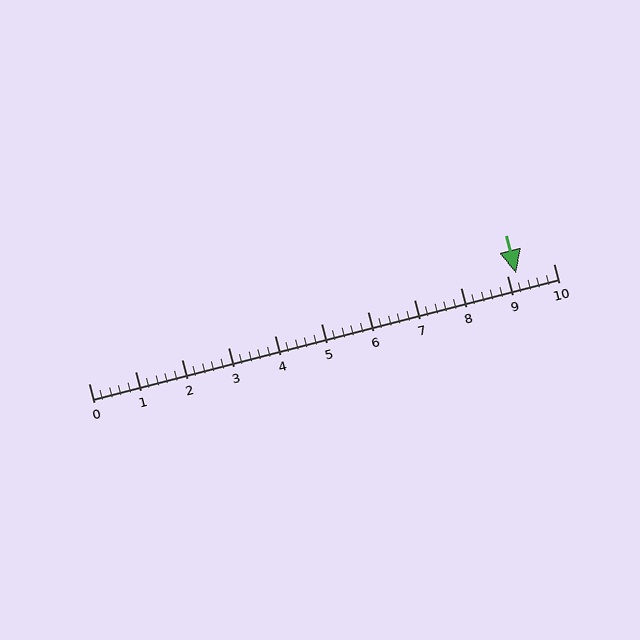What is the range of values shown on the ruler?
The ruler shows values from 0 to 10.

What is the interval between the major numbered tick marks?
The major tick marks are spaced 1 units apart.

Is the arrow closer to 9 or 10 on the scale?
The arrow is closer to 9.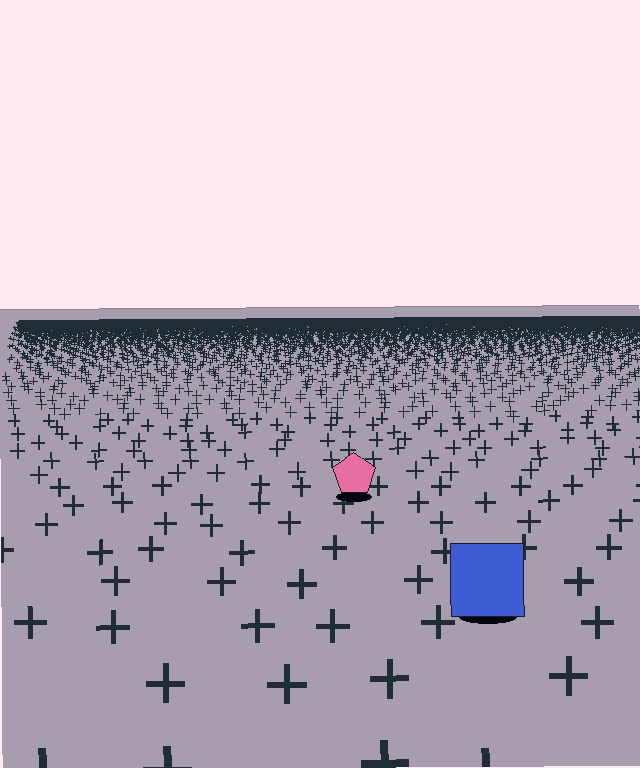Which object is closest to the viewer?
The blue square is closest. The texture marks near it are larger and more spread out.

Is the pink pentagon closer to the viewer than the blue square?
No. The blue square is closer — you can tell from the texture gradient: the ground texture is coarser near it.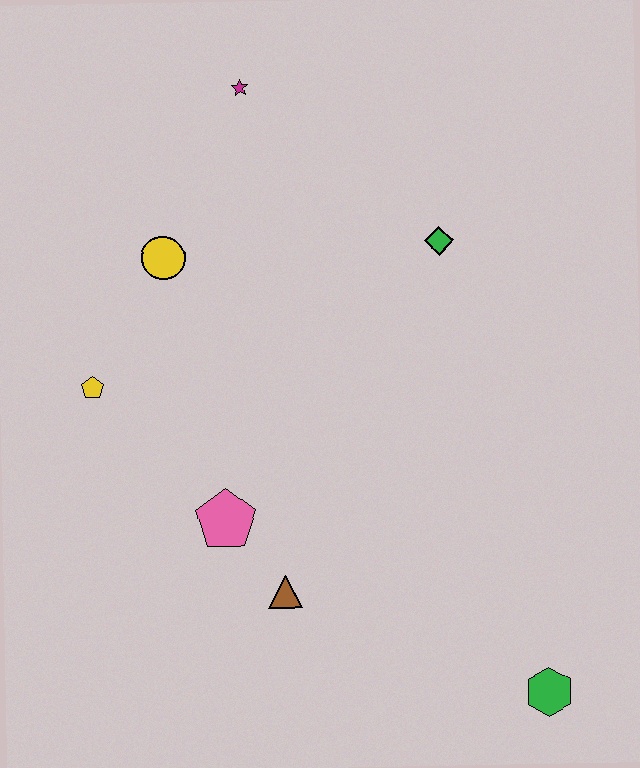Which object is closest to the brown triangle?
The pink pentagon is closest to the brown triangle.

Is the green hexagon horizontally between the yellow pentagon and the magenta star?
No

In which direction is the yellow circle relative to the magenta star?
The yellow circle is below the magenta star.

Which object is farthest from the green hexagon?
The magenta star is farthest from the green hexagon.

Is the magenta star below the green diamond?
No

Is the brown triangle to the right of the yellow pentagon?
Yes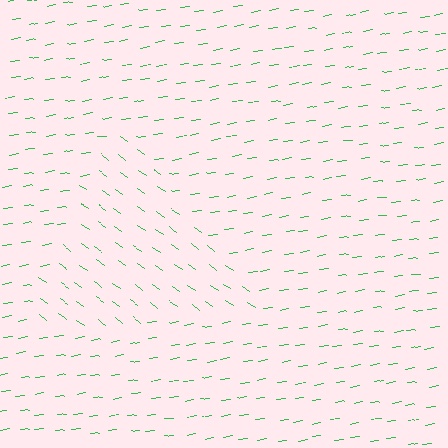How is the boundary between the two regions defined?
The boundary is defined purely by a change in line orientation (approximately 45 degrees difference). All lines are the same color and thickness.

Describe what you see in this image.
The image is filled with small green line segments. A triangle region in the image has lines oriented differently from the surrounding lines, creating a visible texture boundary.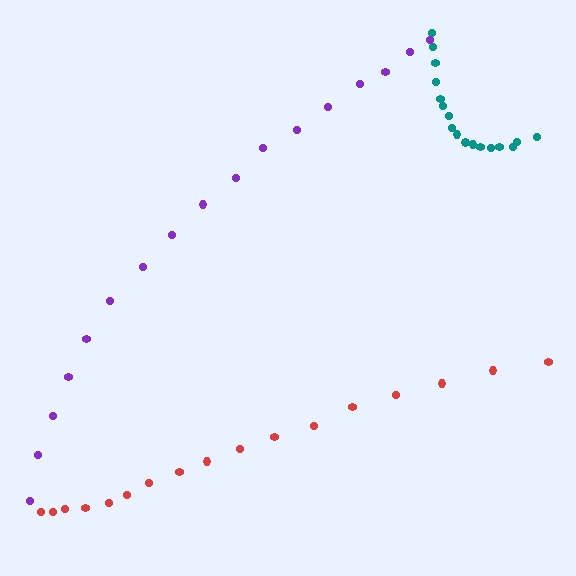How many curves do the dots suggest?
There are 3 distinct paths.